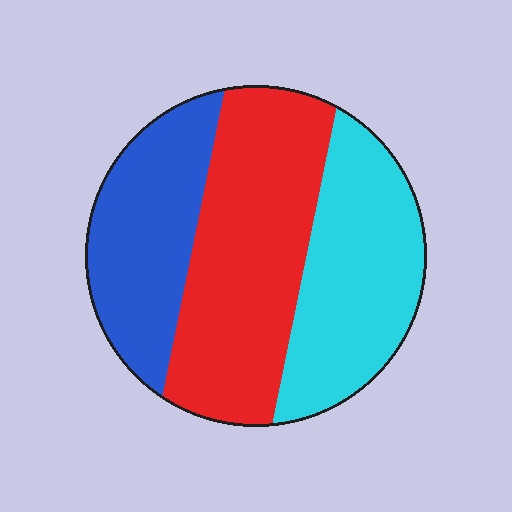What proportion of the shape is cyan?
Cyan covers about 30% of the shape.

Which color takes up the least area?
Blue, at roughly 25%.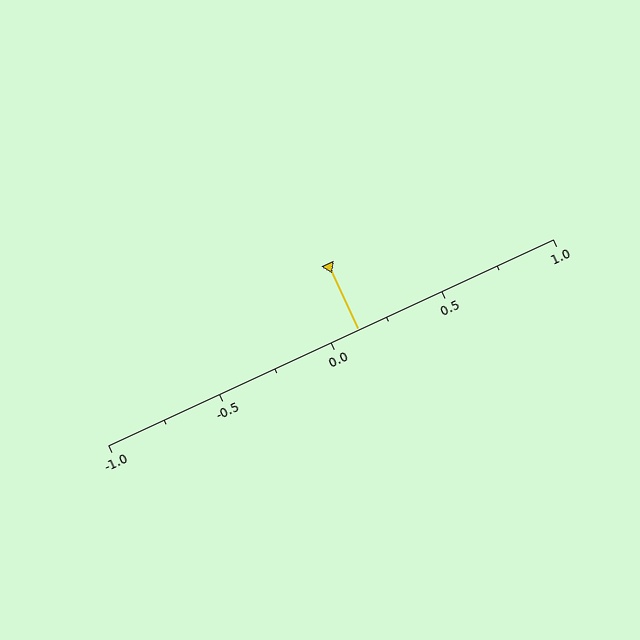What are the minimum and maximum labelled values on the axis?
The axis runs from -1.0 to 1.0.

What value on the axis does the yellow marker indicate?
The marker indicates approximately 0.12.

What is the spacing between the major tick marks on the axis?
The major ticks are spaced 0.5 apart.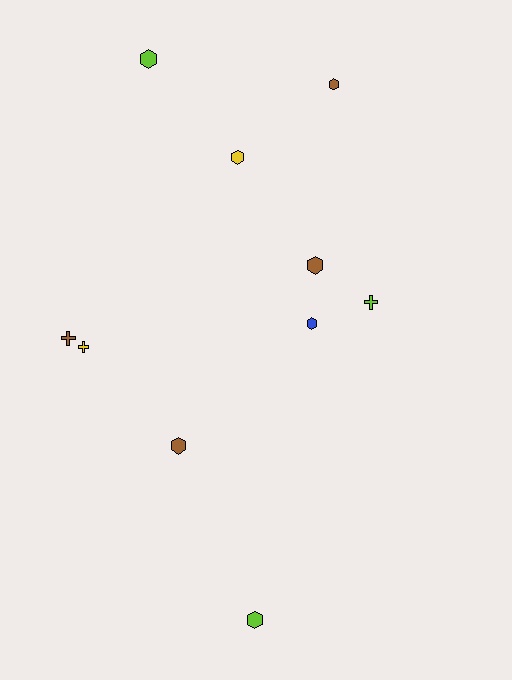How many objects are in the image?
There are 10 objects.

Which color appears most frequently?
Brown, with 4 objects.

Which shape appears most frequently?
Hexagon, with 7 objects.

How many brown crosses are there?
There is 1 brown cross.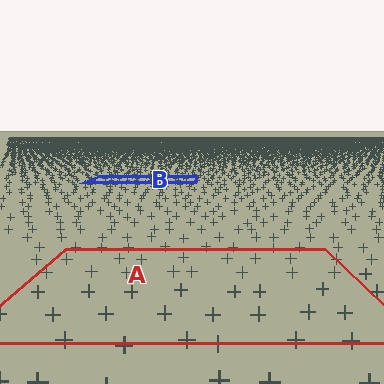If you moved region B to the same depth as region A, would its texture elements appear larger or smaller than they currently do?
They would appear larger. At a closer depth, the same texture elements are projected at a bigger on-screen size.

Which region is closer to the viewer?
Region A is closer. The texture elements there are larger and more spread out.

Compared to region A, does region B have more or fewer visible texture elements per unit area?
Region B has more texture elements per unit area — they are packed more densely because it is farther away.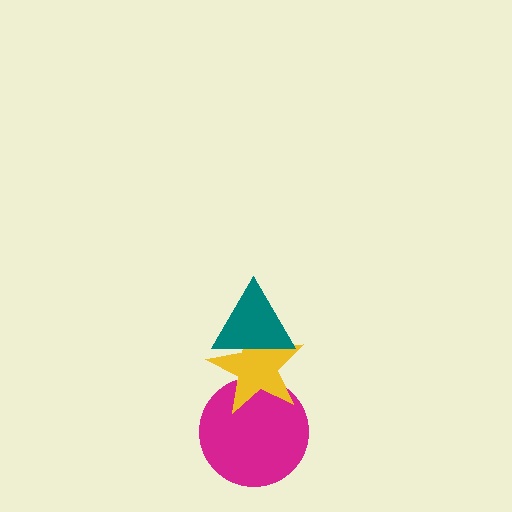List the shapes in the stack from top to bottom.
From top to bottom: the teal triangle, the yellow star, the magenta circle.